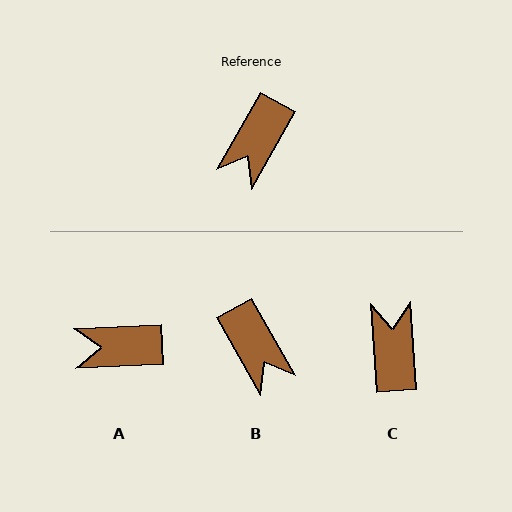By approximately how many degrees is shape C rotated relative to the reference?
Approximately 147 degrees clockwise.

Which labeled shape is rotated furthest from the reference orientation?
C, about 147 degrees away.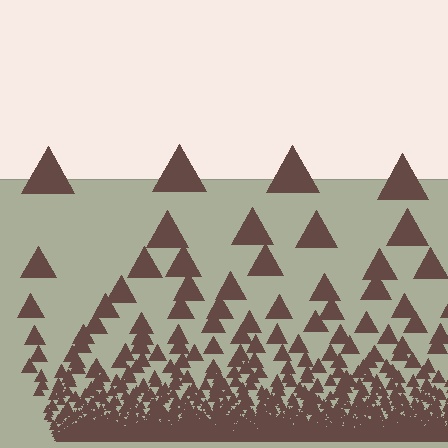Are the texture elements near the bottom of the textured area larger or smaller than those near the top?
Smaller. The gradient is inverted — elements near the bottom are smaller and denser.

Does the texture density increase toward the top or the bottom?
Density increases toward the bottom.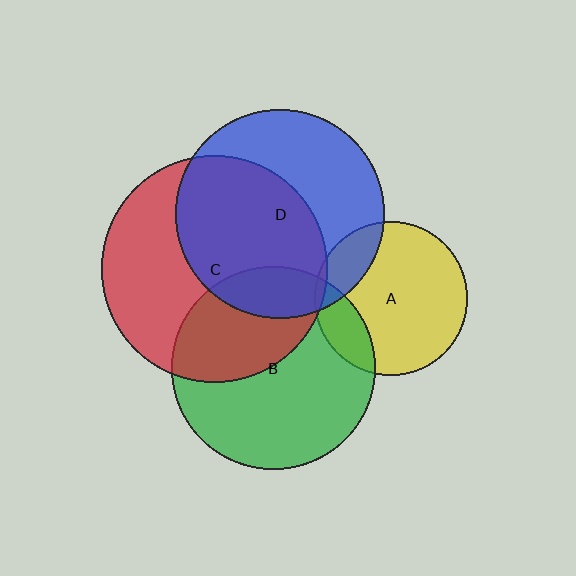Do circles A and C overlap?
Yes.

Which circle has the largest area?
Circle C (red).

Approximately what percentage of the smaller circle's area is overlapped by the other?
Approximately 5%.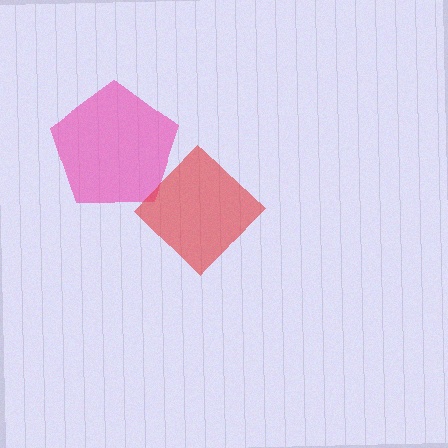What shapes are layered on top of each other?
The layered shapes are: a pink pentagon, a red diamond.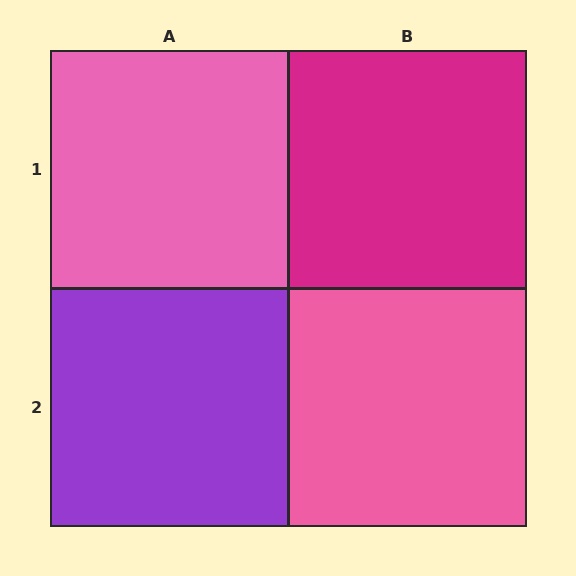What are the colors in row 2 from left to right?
Purple, pink.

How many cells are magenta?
1 cell is magenta.